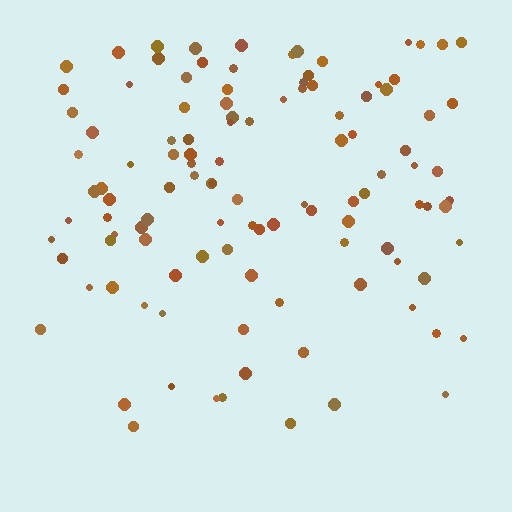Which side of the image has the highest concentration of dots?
The top.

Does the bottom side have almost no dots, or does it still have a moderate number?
Still a moderate number, just noticeably fewer than the top.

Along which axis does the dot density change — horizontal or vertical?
Vertical.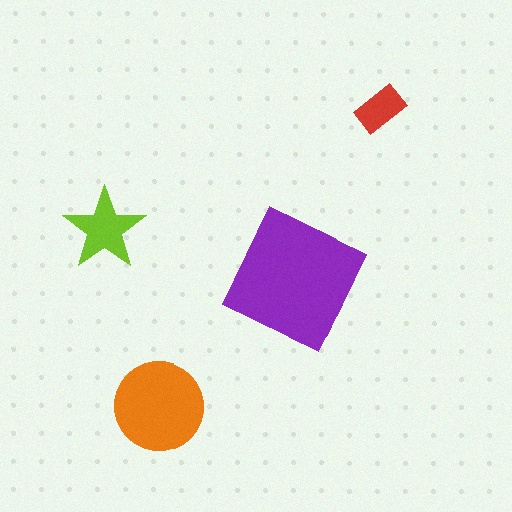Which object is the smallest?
The red rectangle.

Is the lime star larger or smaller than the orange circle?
Smaller.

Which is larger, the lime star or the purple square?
The purple square.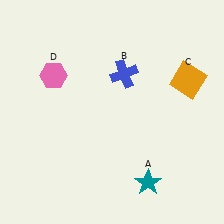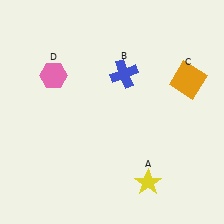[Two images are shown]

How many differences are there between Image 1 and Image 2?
There is 1 difference between the two images.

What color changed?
The star (A) changed from teal in Image 1 to yellow in Image 2.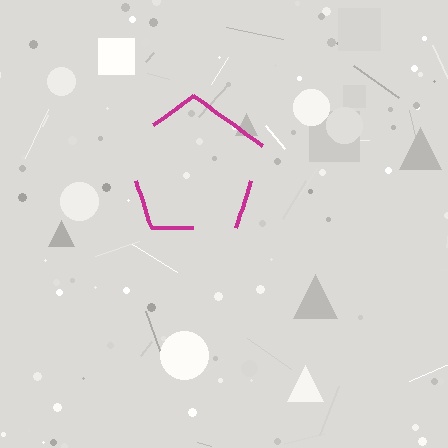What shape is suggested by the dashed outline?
The dashed outline suggests a pentagon.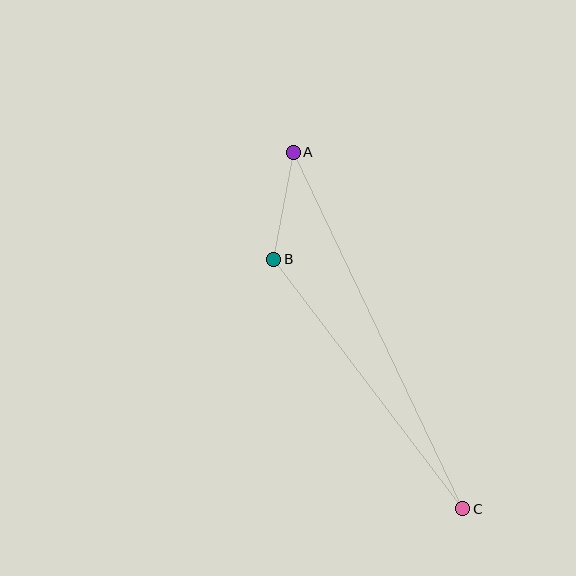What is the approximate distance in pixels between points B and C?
The distance between B and C is approximately 313 pixels.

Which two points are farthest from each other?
Points A and C are farthest from each other.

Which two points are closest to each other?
Points A and B are closest to each other.